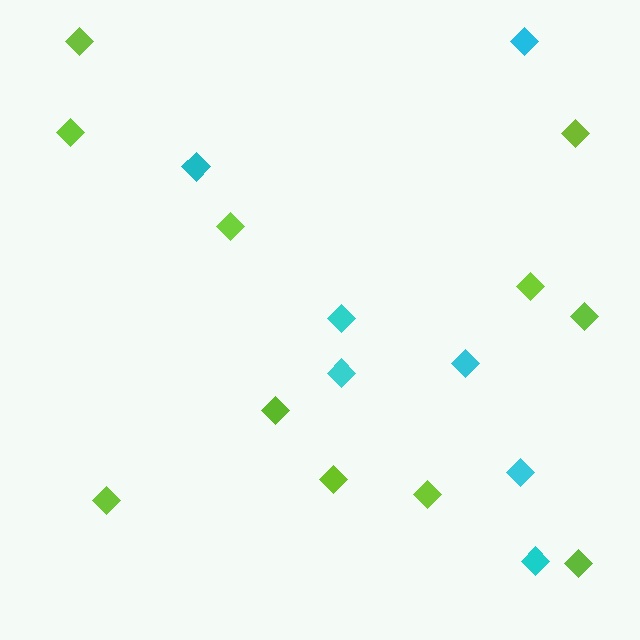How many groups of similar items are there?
There are 2 groups: one group of cyan diamonds (7) and one group of lime diamonds (11).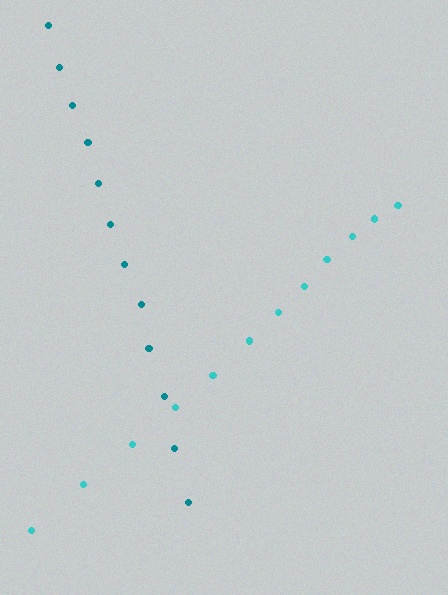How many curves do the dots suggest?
There are 2 distinct paths.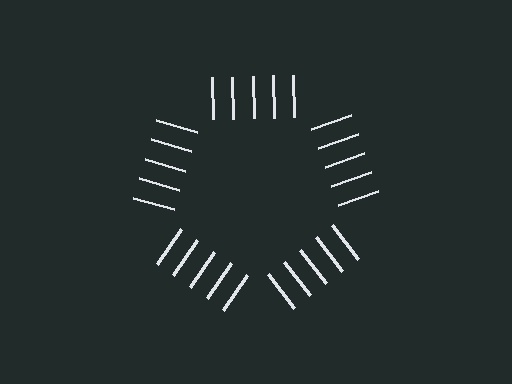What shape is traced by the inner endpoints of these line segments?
An illusory pentagon — the line segments terminate on its edges but no continuous stroke is drawn.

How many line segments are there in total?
25 — 5 along each of the 5 edges.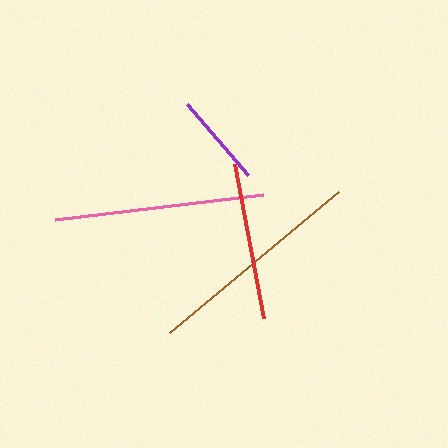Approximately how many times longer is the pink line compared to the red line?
The pink line is approximately 1.3 times the length of the red line.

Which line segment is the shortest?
The purple line is the shortest at approximately 93 pixels.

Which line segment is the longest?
The brown line is the longest at approximately 220 pixels.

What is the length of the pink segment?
The pink segment is approximately 210 pixels long.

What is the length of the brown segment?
The brown segment is approximately 220 pixels long.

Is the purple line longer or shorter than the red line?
The red line is longer than the purple line.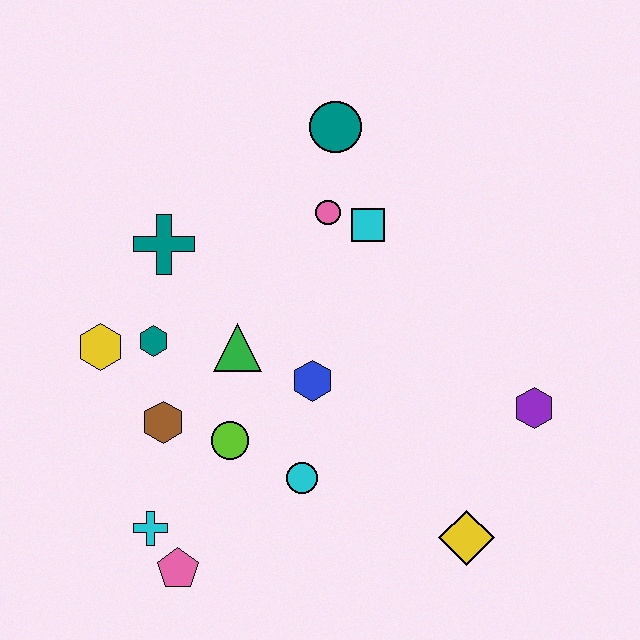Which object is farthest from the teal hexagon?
The purple hexagon is farthest from the teal hexagon.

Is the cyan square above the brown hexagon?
Yes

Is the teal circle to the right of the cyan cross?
Yes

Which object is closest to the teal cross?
The teal hexagon is closest to the teal cross.